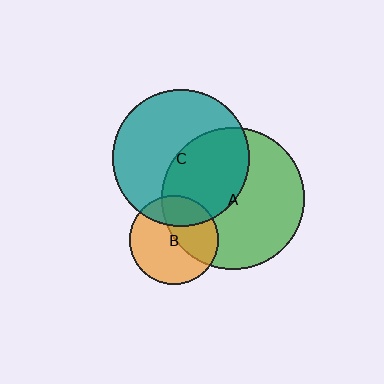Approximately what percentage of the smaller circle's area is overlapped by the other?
Approximately 45%.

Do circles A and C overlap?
Yes.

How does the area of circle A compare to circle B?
Approximately 2.6 times.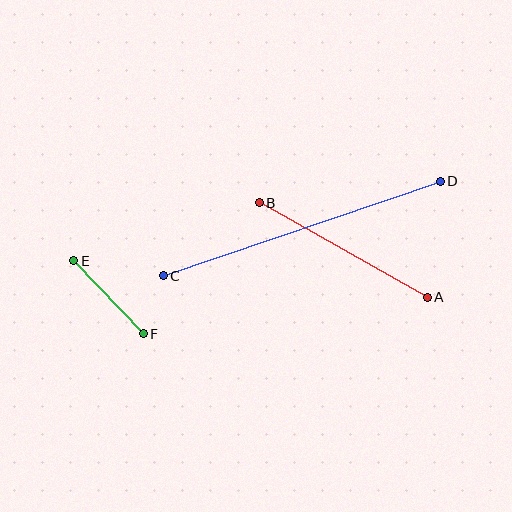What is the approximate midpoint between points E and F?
The midpoint is at approximately (109, 297) pixels.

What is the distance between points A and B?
The distance is approximately 192 pixels.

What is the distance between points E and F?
The distance is approximately 101 pixels.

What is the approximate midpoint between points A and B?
The midpoint is at approximately (343, 250) pixels.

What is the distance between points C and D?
The distance is approximately 293 pixels.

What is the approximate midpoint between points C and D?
The midpoint is at approximately (302, 228) pixels.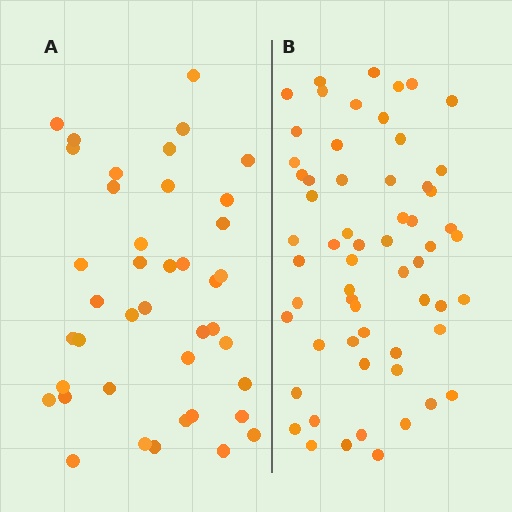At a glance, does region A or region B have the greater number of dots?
Region B (the right region) has more dots.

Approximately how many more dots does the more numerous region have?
Region B has approximately 20 more dots than region A.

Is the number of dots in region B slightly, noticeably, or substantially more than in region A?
Region B has substantially more. The ratio is roughly 1.5 to 1.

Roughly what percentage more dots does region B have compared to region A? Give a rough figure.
About 45% more.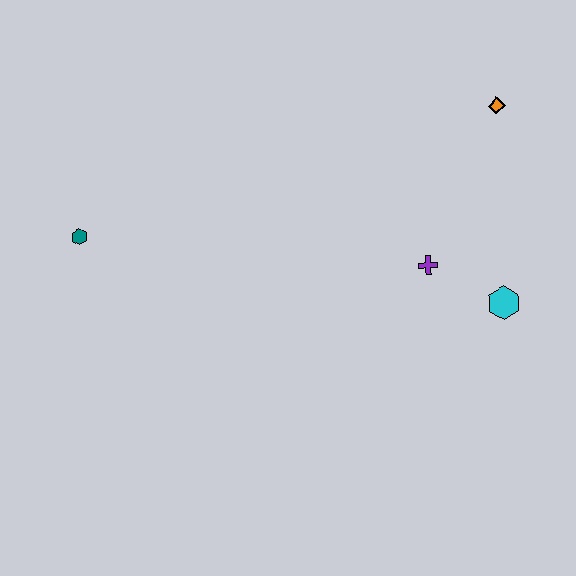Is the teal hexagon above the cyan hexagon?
Yes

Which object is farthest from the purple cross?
The teal hexagon is farthest from the purple cross.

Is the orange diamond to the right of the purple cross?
Yes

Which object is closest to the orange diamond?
The purple cross is closest to the orange diamond.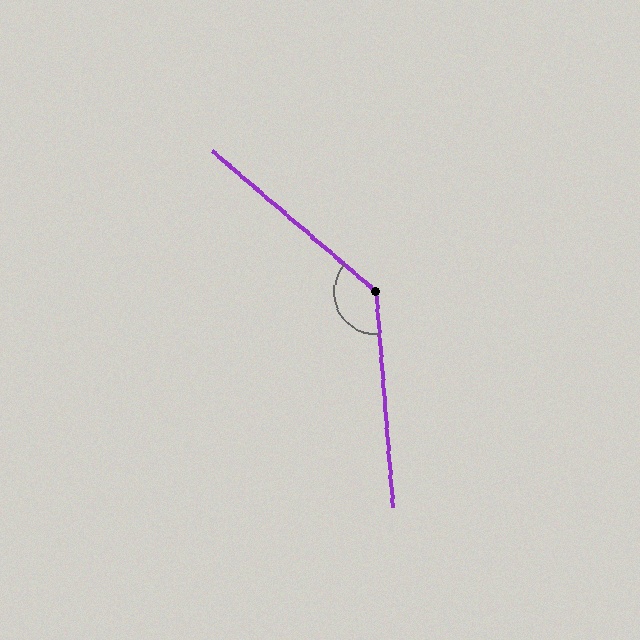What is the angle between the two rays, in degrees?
Approximately 135 degrees.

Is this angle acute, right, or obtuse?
It is obtuse.